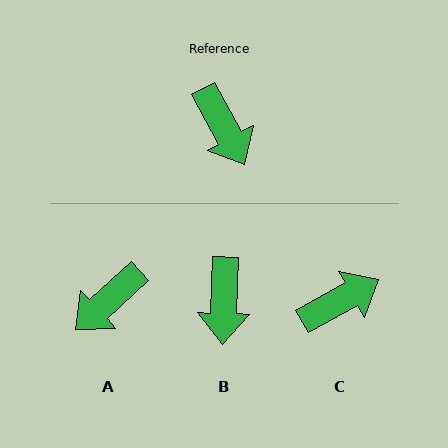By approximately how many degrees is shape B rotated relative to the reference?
Approximately 30 degrees clockwise.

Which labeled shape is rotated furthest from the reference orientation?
C, about 90 degrees away.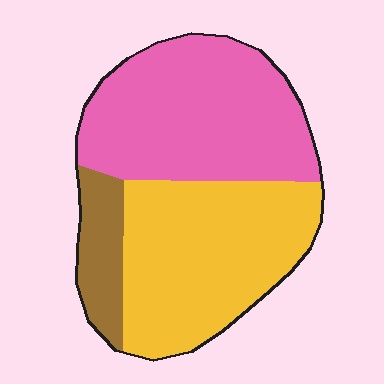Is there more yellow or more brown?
Yellow.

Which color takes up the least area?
Brown, at roughly 10%.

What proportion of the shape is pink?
Pink covers about 45% of the shape.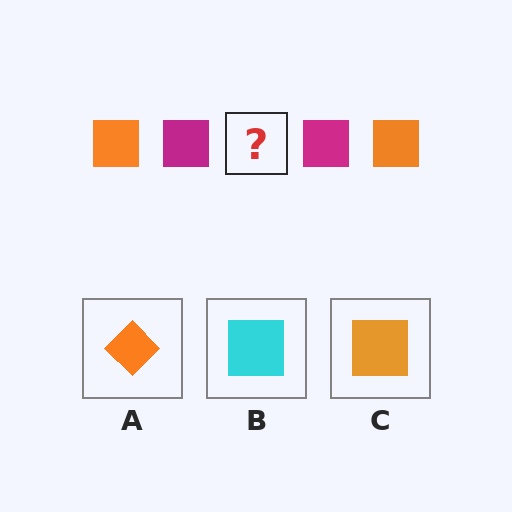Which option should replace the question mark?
Option C.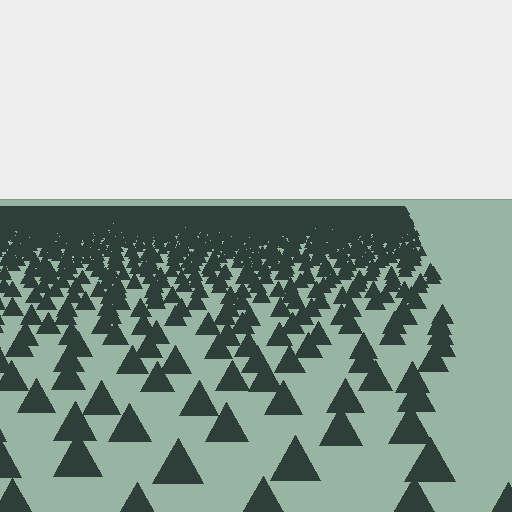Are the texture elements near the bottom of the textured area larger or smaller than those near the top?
Larger. Near the bottom, elements are closer to the viewer and appear at a bigger on-screen size.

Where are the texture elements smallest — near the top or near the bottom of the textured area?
Near the top.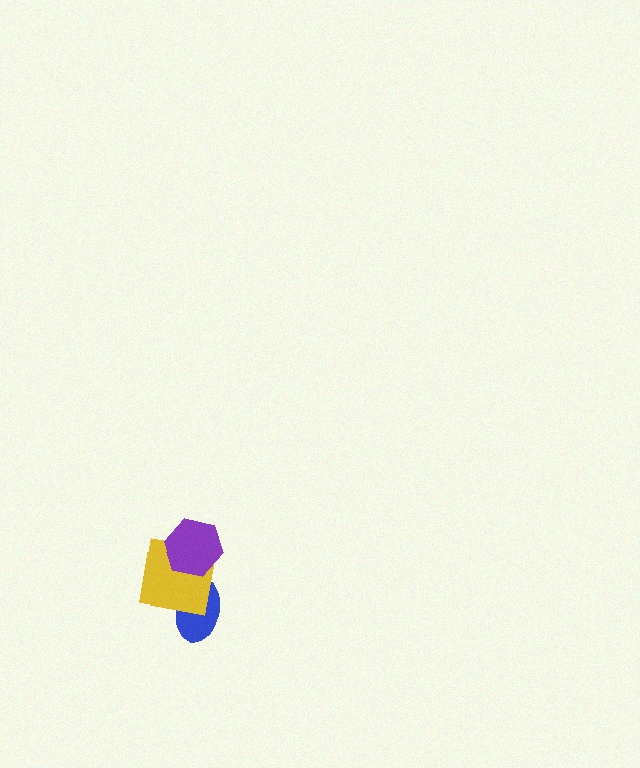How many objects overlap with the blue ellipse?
1 object overlaps with the blue ellipse.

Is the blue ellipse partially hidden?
Yes, it is partially covered by another shape.